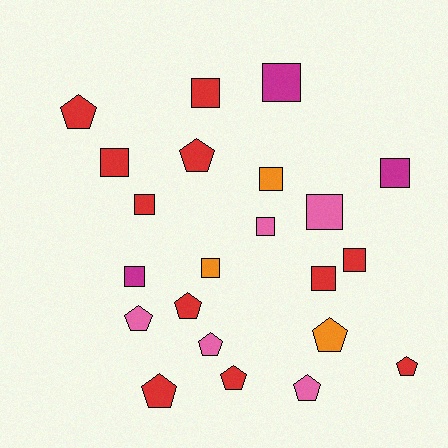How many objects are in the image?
There are 22 objects.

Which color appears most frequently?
Red, with 11 objects.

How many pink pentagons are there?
There are 3 pink pentagons.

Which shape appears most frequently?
Square, with 12 objects.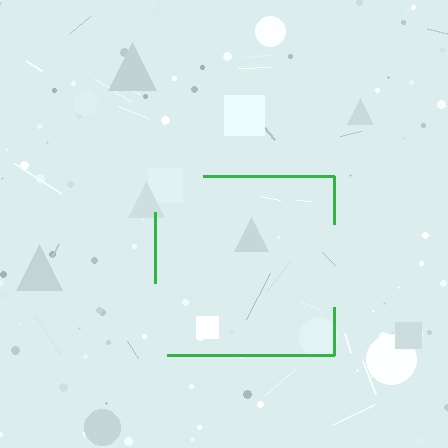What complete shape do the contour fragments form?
The contour fragments form a square.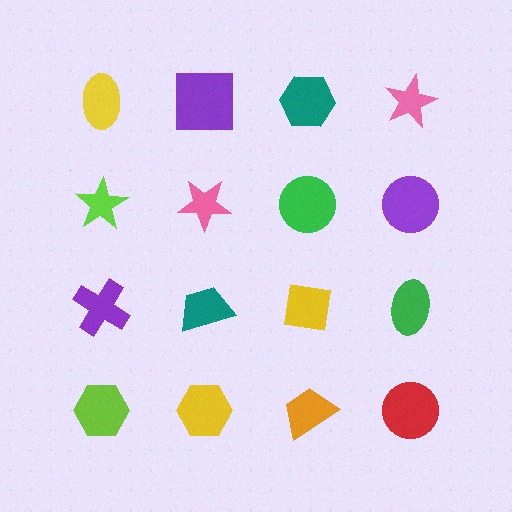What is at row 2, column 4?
A purple circle.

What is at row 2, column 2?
A pink star.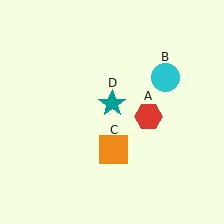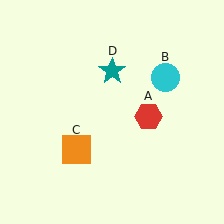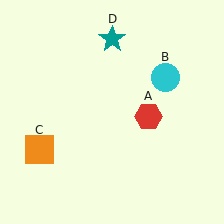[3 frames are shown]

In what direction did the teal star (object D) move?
The teal star (object D) moved up.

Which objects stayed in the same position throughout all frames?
Red hexagon (object A) and cyan circle (object B) remained stationary.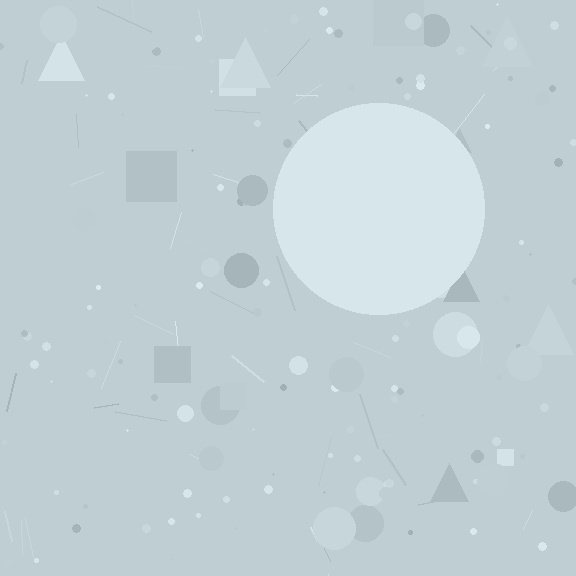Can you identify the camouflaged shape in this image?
The camouflaged shape is a circle.